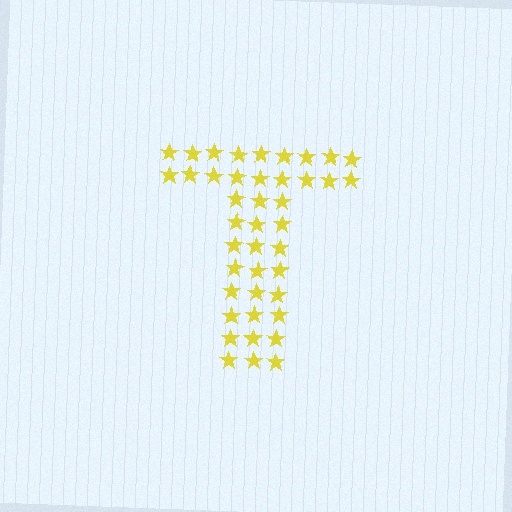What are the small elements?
The small elements are stars.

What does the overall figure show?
The overall figure shows the letter T.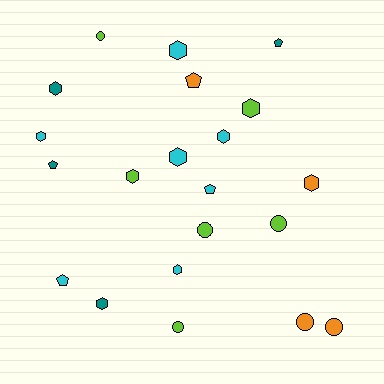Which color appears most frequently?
Cyan, with 7 objects.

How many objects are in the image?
There are 21 objects.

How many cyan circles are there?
There are no cyan circles.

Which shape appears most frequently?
Hexagon, with 10 objects.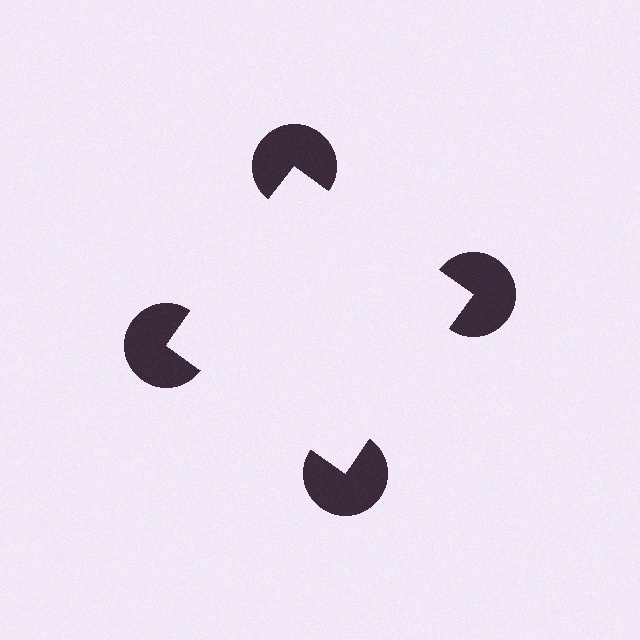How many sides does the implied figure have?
4 sides.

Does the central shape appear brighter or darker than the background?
It typically appears slightly brighter than the background, even though no actual brightness change is drawn.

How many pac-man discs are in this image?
There are 4 — one at each vertex of the illusory square.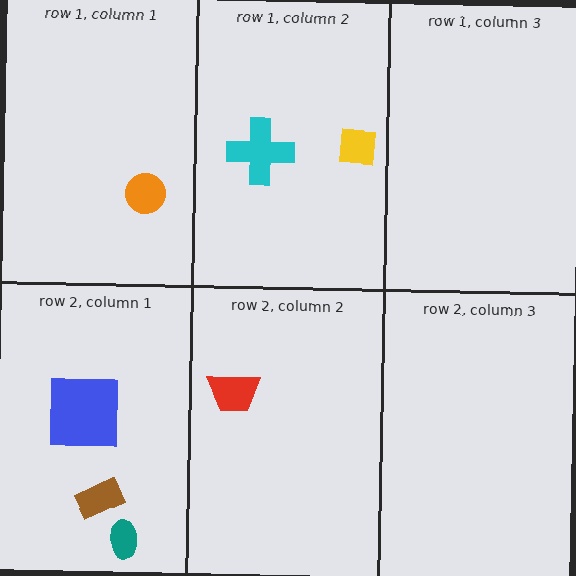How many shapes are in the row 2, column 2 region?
1.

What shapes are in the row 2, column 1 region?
The teal ellipse, the brown rectangle, the blue square.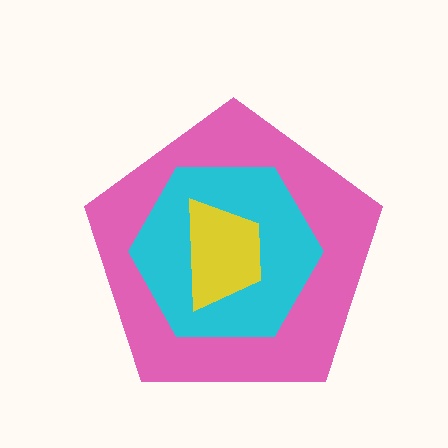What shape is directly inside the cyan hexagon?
The yellow trapezoid.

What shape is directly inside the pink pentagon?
The cyan hexagon.